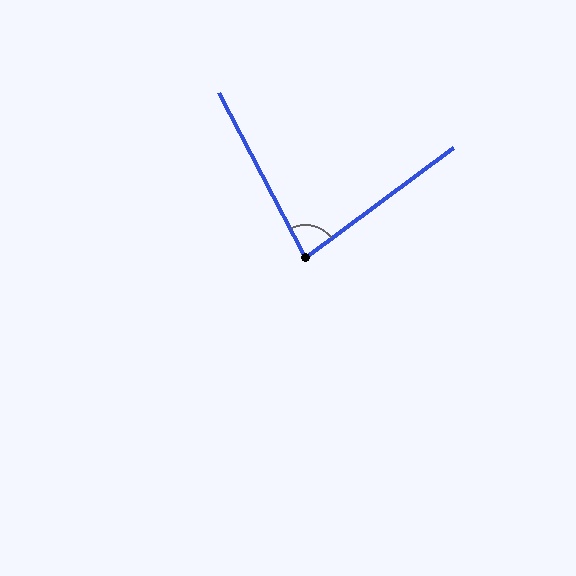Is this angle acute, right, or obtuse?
It is acute.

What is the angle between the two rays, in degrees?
Approximately 81 degrees.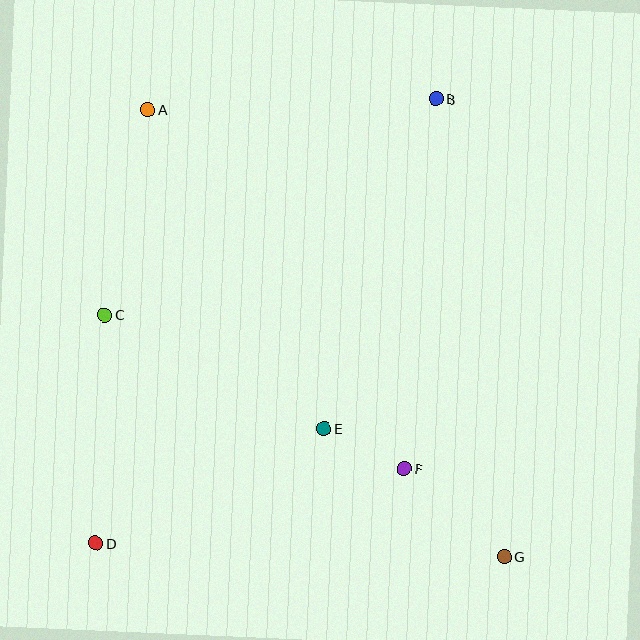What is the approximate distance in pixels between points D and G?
The distance between D and G is approximately 409 pixels.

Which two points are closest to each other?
Points E and F are closest to each other.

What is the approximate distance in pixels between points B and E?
The distance between B and E is approximately 348 pixels.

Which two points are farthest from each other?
Points A and G are farthest from each other.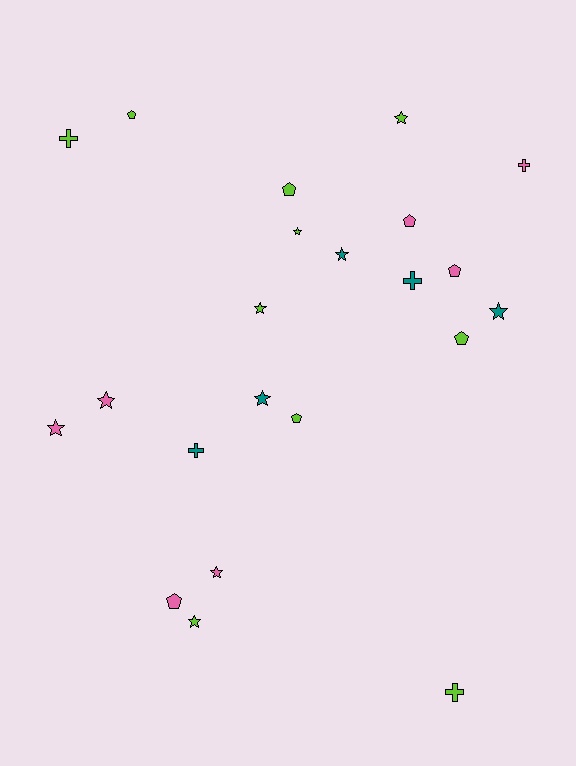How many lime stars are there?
There are 4 lime stars.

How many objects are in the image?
There are 22 objects.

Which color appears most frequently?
Lime, with 10 objects.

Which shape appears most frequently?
Star, with 10 objects.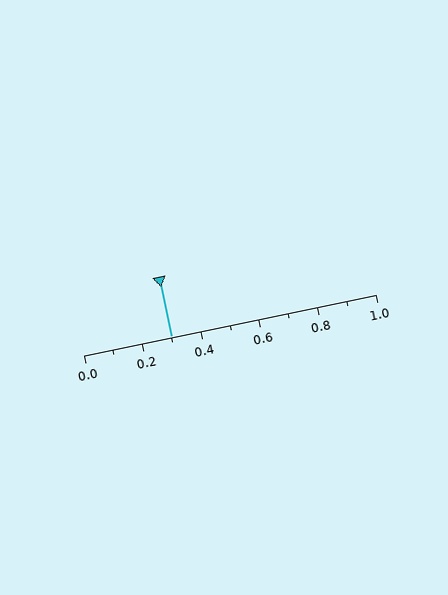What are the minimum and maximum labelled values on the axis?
The axis runs from 0.0 to 1.0.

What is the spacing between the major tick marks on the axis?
The major ticks are spaced 0.2 apart.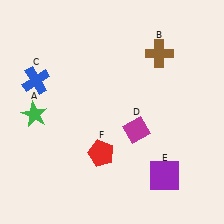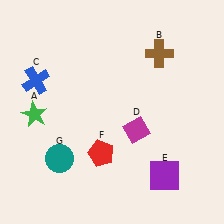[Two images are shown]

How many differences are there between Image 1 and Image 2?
There is 1 difference between the two images.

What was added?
A teal circle (G) was added in Image 2.